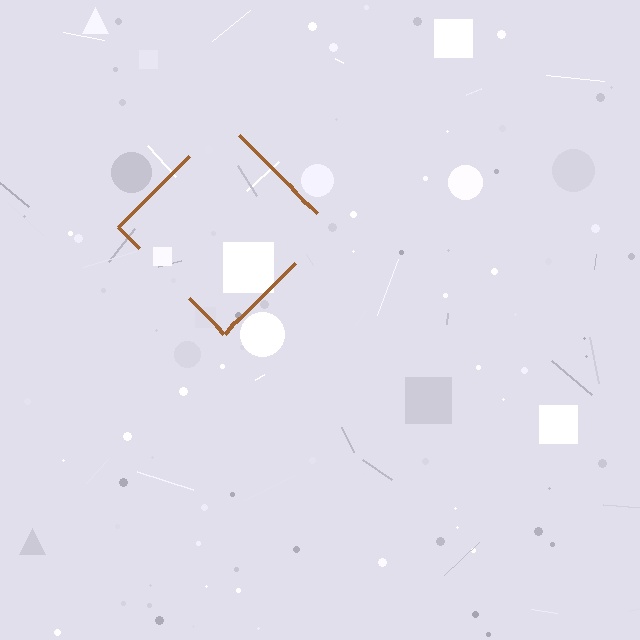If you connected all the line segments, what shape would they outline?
They would outline a diamond.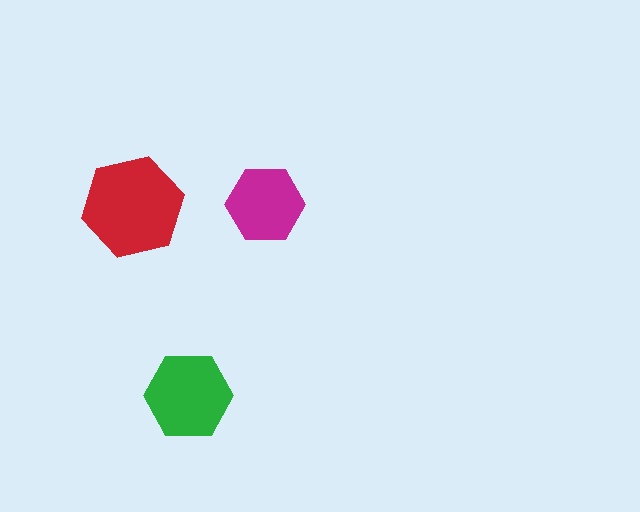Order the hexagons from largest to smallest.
the red one, the green one, the magenta one.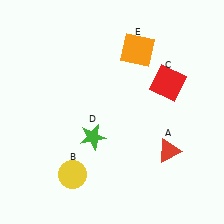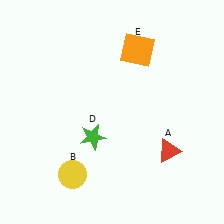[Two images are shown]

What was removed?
The red square (C) was removed in Image 2.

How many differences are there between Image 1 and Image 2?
There is 1 difference between the two images.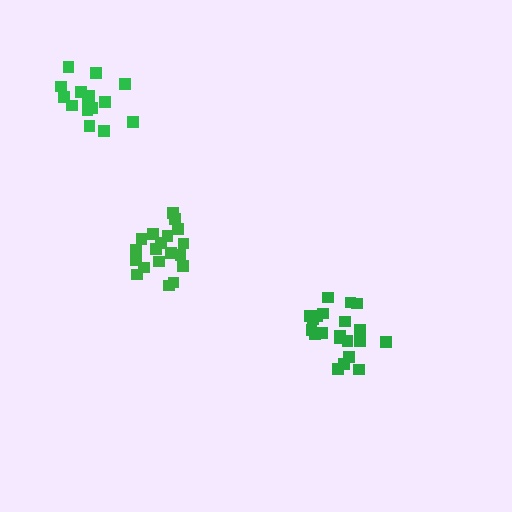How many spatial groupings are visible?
There are 3 spatial groupings.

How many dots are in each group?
Group 1: 21 dots, Group 2: 19 dots, Group 3: 15 dots (55 total).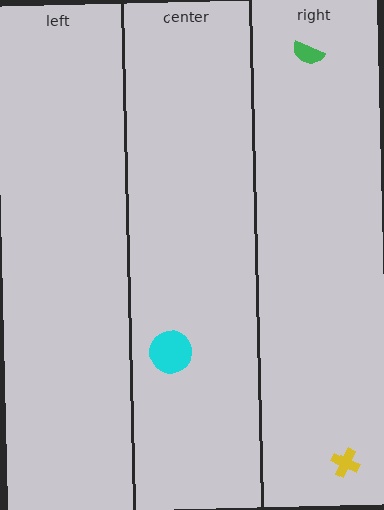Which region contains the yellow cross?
The right region.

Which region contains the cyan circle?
The center region.